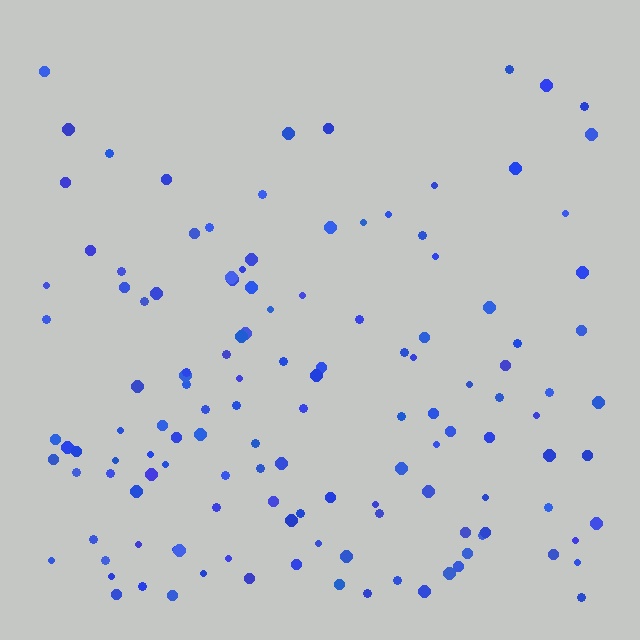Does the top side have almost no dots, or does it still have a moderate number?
Still a moderate number, just noticeably fewer than the bottom.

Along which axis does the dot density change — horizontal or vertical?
Vertical.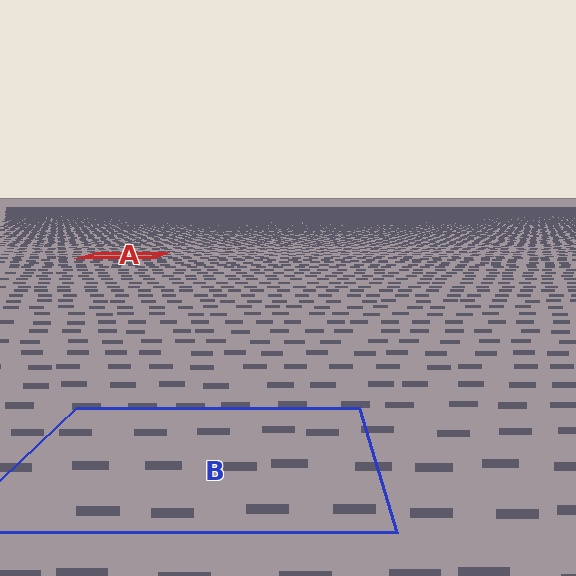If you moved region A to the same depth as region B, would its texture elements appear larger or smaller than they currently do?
They would appear larger. At a closer depth, the same texture elements are projected at a bigger on-screen size.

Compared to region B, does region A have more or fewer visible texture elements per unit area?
Region A has more texture elements per unit area — they are packed more densely because it is farther away.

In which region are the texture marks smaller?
The texture marks are smaller in region A, because it is farther away.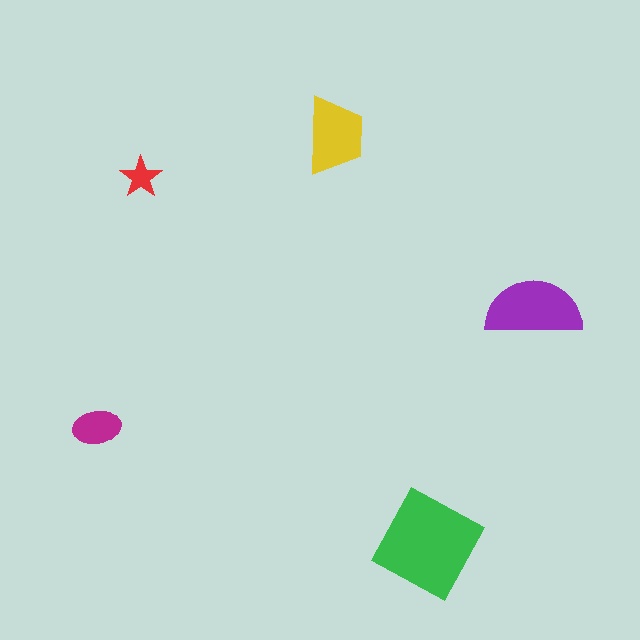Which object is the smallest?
The red star.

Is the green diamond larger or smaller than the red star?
Larger.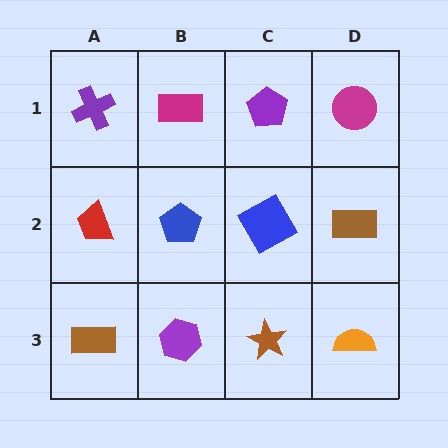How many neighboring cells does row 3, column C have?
3.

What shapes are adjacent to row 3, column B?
A blue pentagon (row 2, column B), a brown rectangle (row 3, column A), a brown star (row 3, column C).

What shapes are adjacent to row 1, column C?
A blue square (row 2, column C), a magenta rectangle (row 1, column B), a magenta circle (row 1, column D).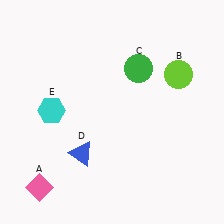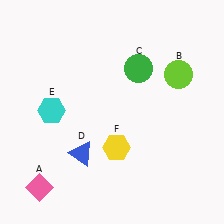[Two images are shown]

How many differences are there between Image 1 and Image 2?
There is 1 difference between the two images.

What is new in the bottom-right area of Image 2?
A yellow hexagon (F) was added in the bottom-right area of Image 2.